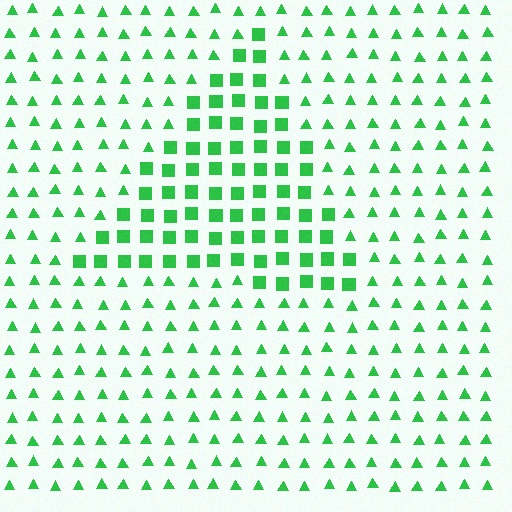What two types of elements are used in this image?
The image uses squares inside the triangle region and triangles outside it.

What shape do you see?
I see a triangle.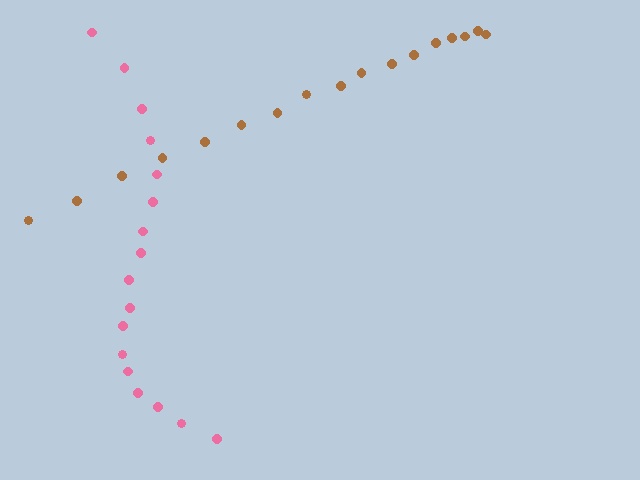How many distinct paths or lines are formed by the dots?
There are 2 distinct paths.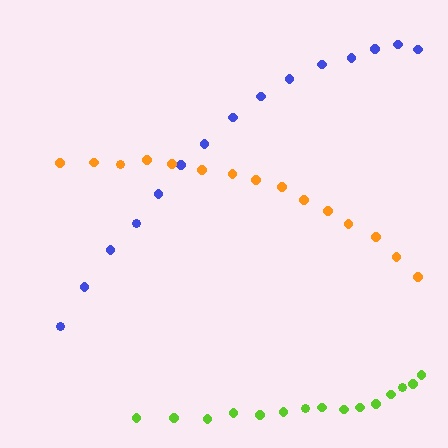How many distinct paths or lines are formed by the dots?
There are 3 distinct paths.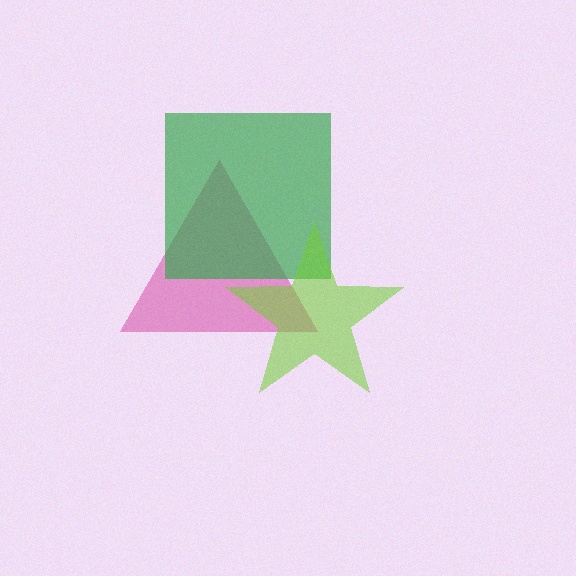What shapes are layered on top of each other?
The layered shapes are: a magenta triangle, a green square, a lime star.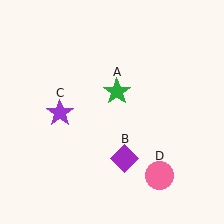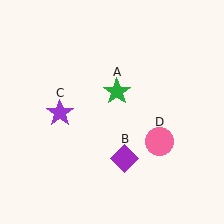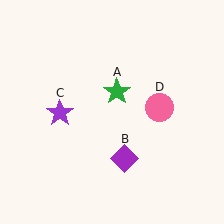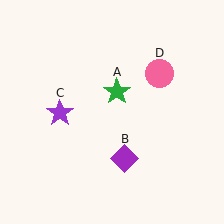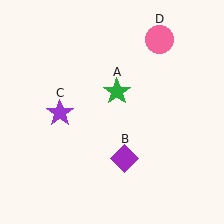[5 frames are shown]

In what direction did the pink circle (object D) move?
The pink circle (object D) moved up.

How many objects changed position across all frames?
1 object changed position: pink circle (object D).